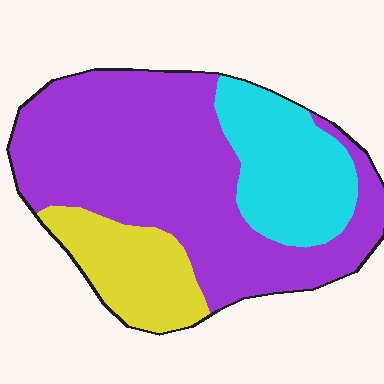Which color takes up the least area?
Yellow, at roughly 15%.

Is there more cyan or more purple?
Purple.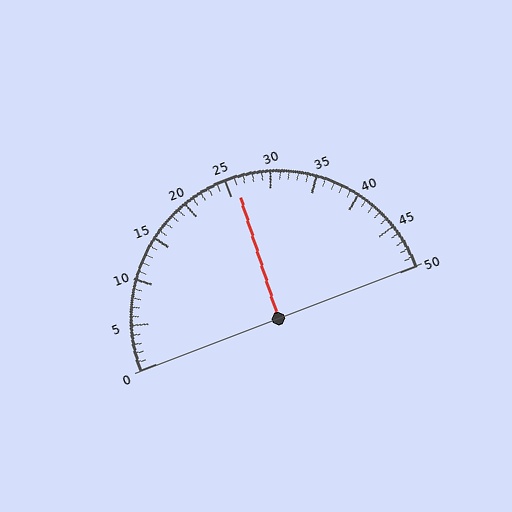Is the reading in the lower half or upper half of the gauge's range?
The reading is in the upper half of the range (0 to 50).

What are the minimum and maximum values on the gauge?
The gauge ranges from 0 to 50.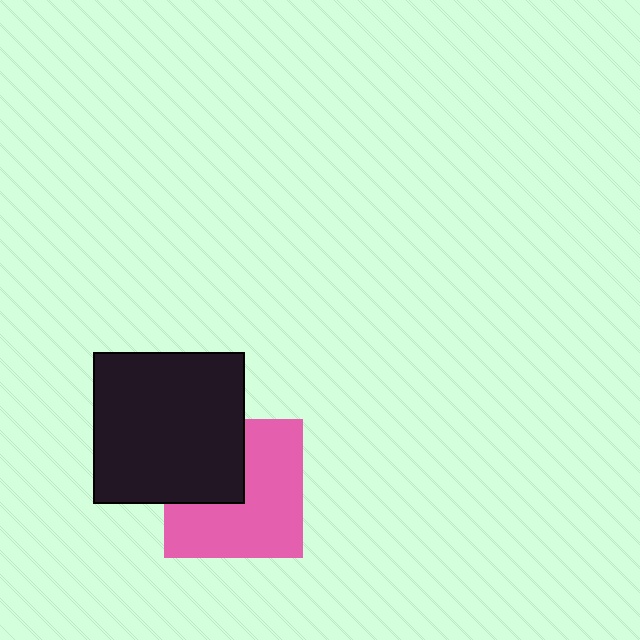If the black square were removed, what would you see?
You would see the complete pink square.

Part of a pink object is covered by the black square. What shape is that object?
It is a square.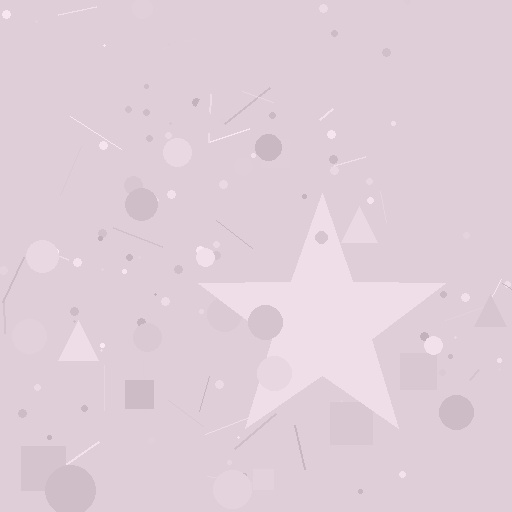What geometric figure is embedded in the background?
A star is embedded in the background.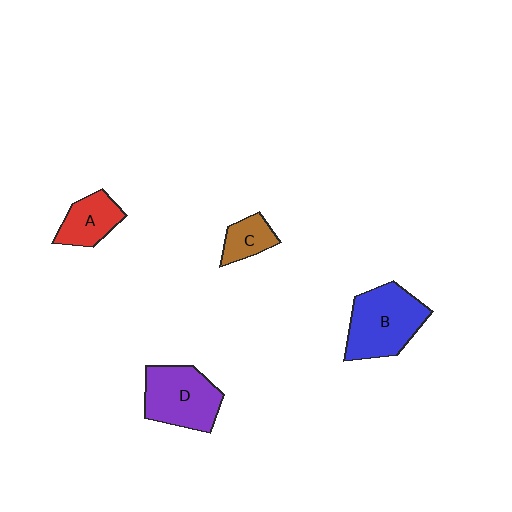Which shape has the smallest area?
Shape C (brown).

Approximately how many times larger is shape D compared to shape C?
Approximately 2.2 times.